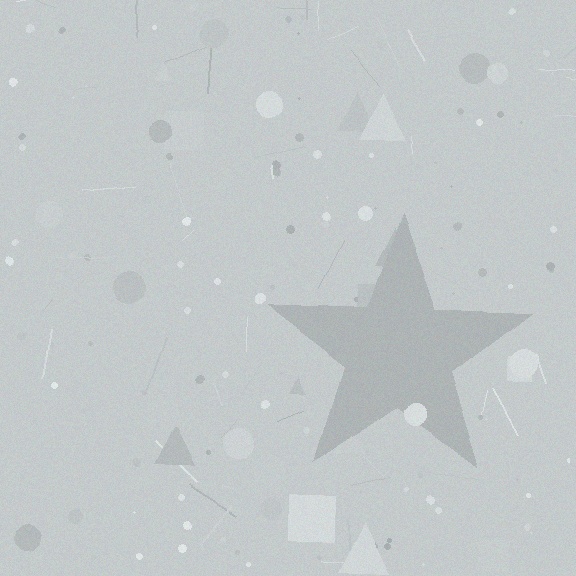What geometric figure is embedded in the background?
A star is embedded in the background.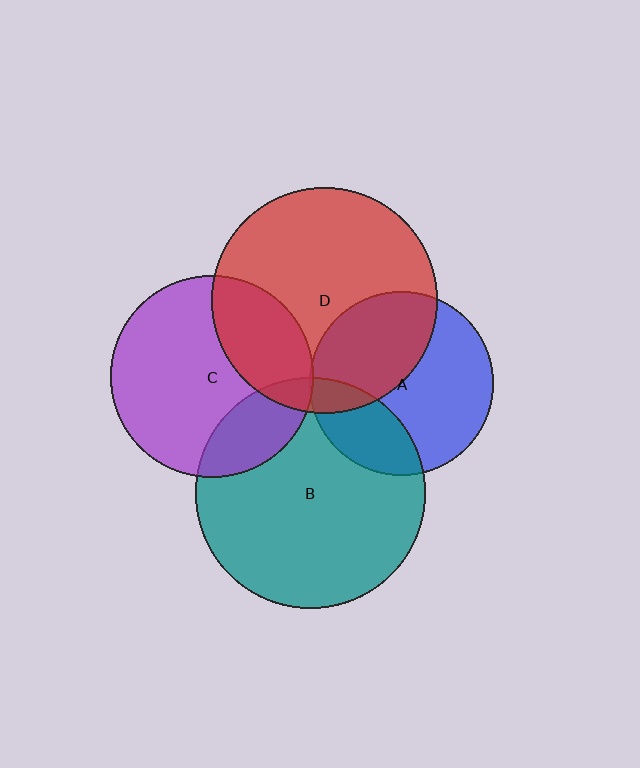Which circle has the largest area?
Circle B (teal).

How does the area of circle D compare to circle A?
Approximately 1.5 times.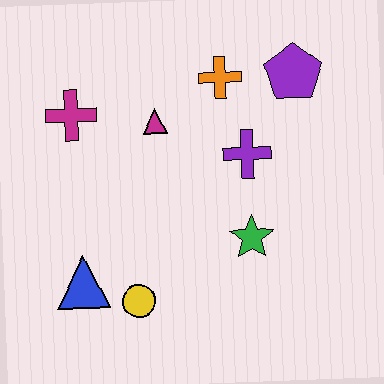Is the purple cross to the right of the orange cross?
Yes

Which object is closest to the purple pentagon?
The orange cross is closest to the purple pentagon.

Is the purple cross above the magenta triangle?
No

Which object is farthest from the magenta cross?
The purple pentagon is farthest from the magenta cross.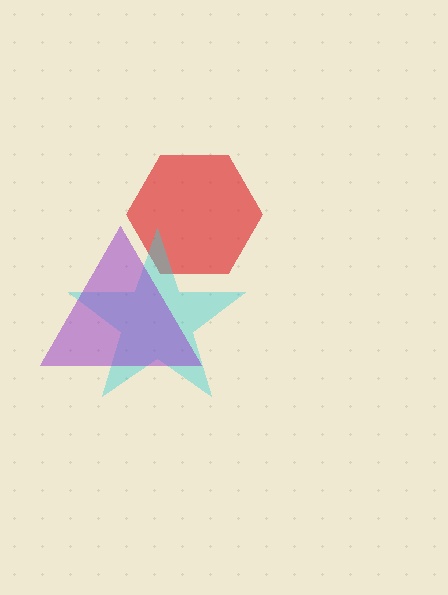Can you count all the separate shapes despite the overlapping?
Yes, there are 3 separate shapes.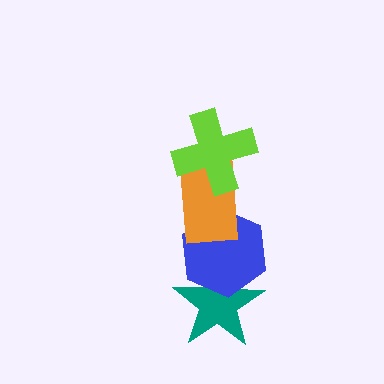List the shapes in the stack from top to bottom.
From top to bottom: the lime cross, the orange rectangle, the blue hexagon, the teal star.